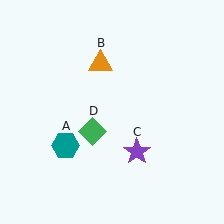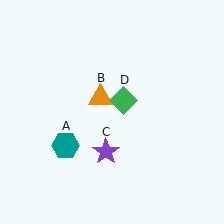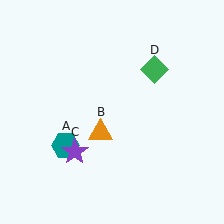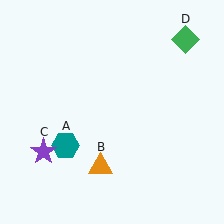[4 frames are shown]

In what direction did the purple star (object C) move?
The purple star (object C) moved left.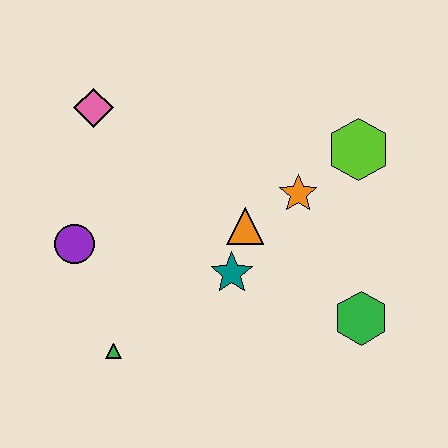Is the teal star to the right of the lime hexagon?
No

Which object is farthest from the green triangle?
The lime hexagon is farthest from the green triangle.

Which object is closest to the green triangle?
The purple circle is closest to the green triangle.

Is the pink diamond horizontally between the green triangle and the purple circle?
Yes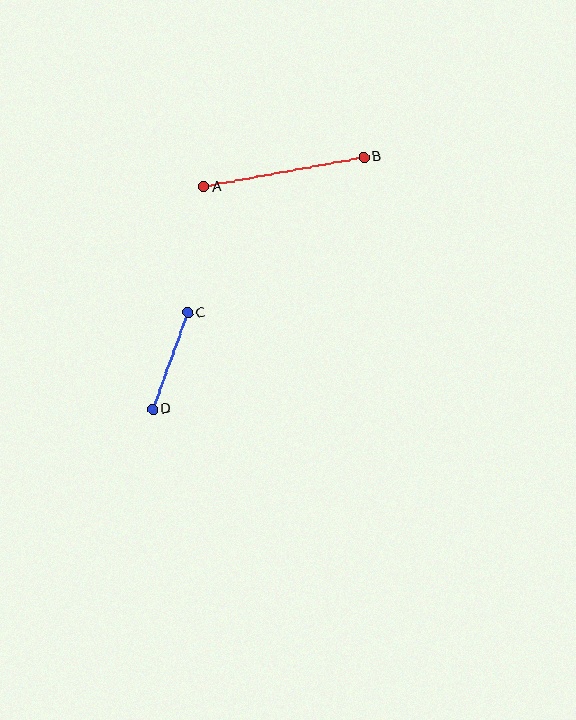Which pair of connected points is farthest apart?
Points A and B are farthest apart.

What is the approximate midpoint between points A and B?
The midpoint is at approximately (284, 172) pixels.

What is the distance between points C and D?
The distance is approximately 103 pixels.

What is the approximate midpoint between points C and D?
The midpoint is at approximately (170, 361) pixels.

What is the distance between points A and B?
The distance is approximately 163 pixels.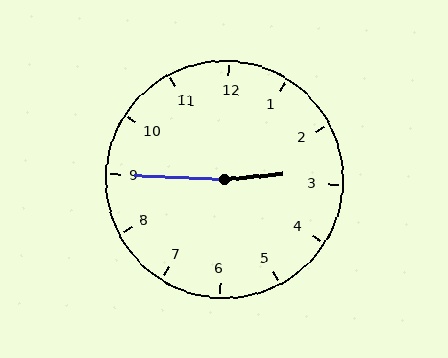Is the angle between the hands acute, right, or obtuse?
It is obtuse.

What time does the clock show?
2:45.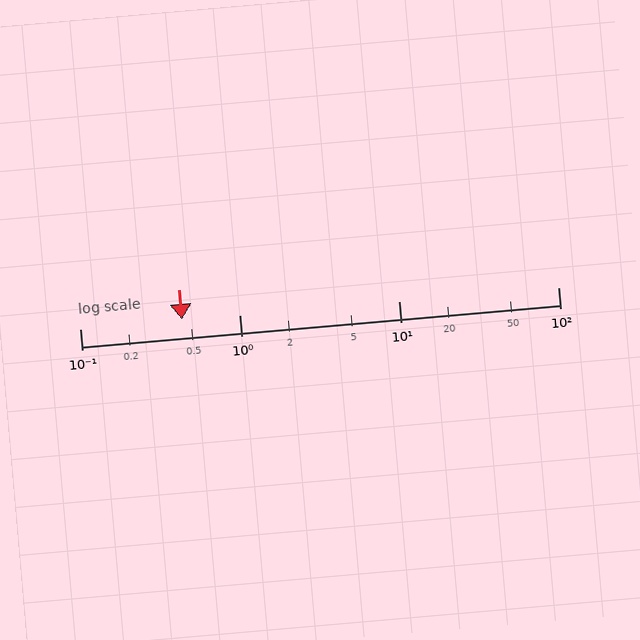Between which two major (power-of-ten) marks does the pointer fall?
The pointer is between 0.1 and 1.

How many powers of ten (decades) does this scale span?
The scale spans 3 decades, from 0.1 to 100.